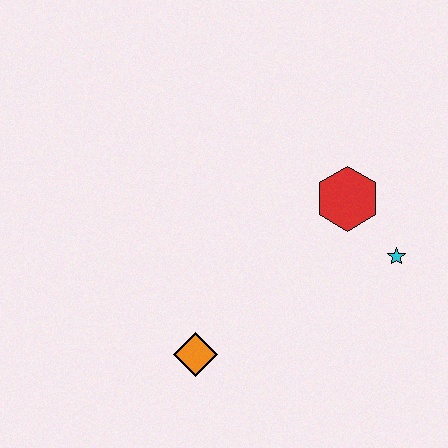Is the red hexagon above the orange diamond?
Yes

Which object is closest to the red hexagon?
The cyan star is closest to the red hexagon.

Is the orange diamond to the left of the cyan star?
Yes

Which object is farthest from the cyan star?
The orange diamond is farthest from the cyan star.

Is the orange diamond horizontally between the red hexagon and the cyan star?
No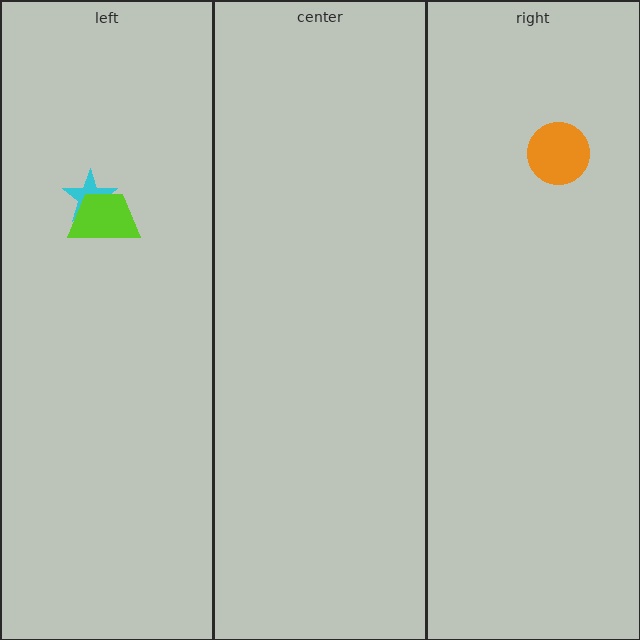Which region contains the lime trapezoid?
The left region.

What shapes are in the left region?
The cyan star, the lime trapezoid.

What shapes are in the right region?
The orange circle.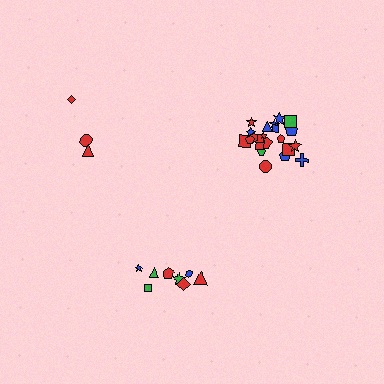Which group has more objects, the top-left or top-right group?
The top-right group.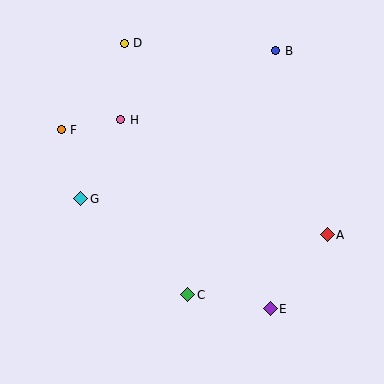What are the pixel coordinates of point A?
Point A is at (327, 235).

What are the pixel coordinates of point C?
Point C is at (188, 295).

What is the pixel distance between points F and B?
The distance between F and B is 228 pixels.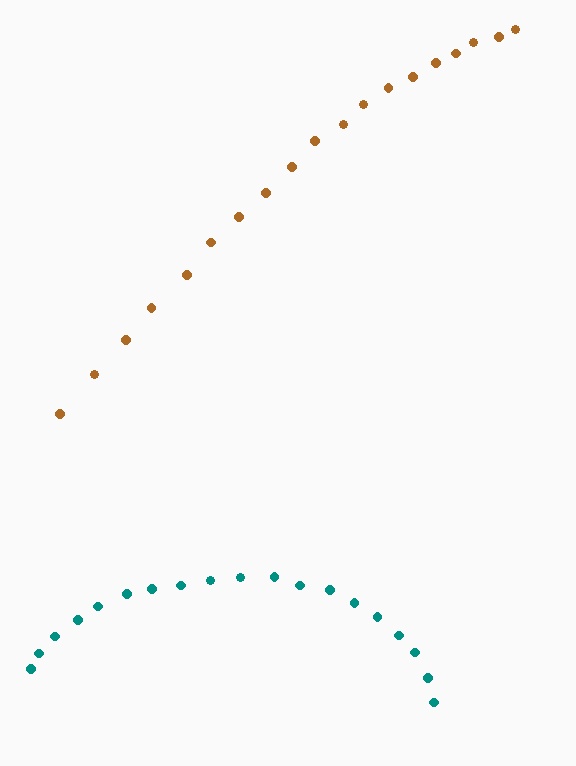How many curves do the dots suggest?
There are 2 distinct paths.